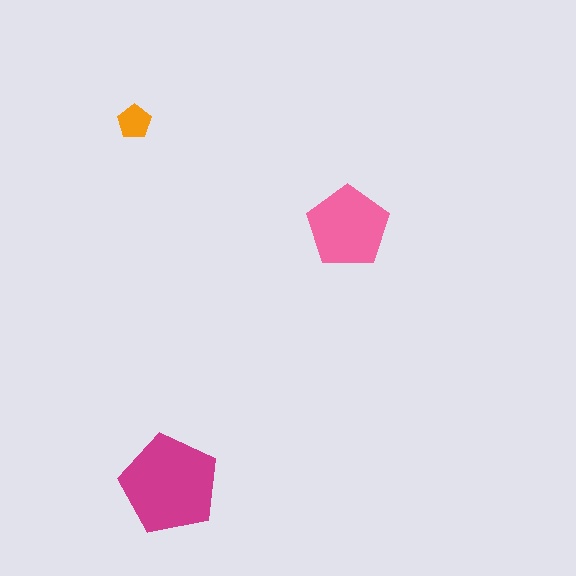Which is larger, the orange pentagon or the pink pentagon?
The pink one.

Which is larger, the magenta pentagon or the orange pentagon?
The magenta one.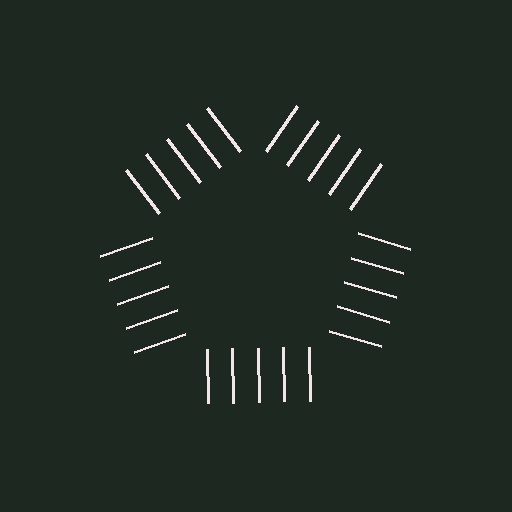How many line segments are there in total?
25 — 5 along each of the 5 edges.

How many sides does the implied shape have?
5 sides — the line-ends trace a pentagon.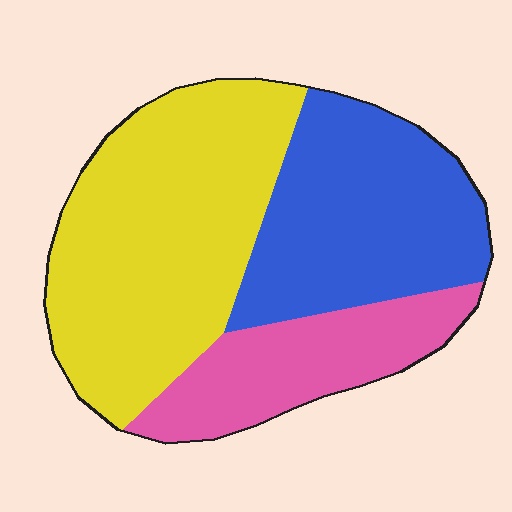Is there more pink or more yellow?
Yellow.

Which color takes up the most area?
Yellow, at roughly 45%.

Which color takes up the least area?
Pink, at roughly 20%.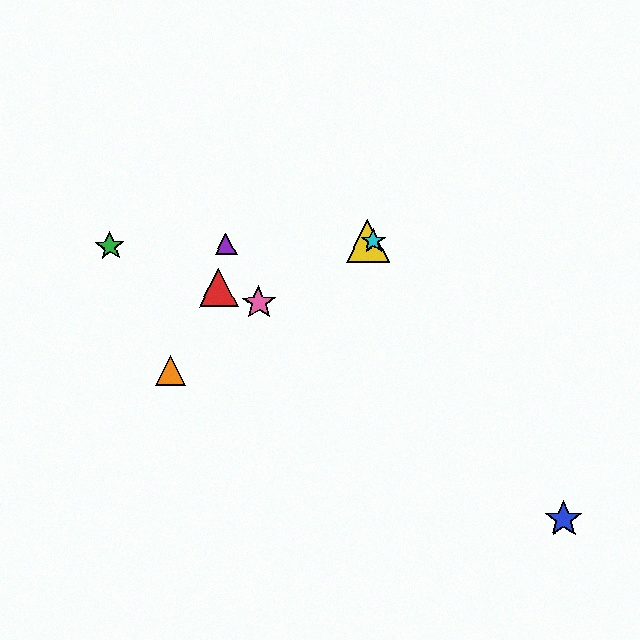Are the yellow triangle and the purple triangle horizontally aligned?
Yes, both are at y≈241.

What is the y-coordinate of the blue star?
The blue star is at y≈519.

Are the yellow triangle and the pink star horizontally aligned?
No, the yellow triangle is at y≈241 and the pink star is at y≈303.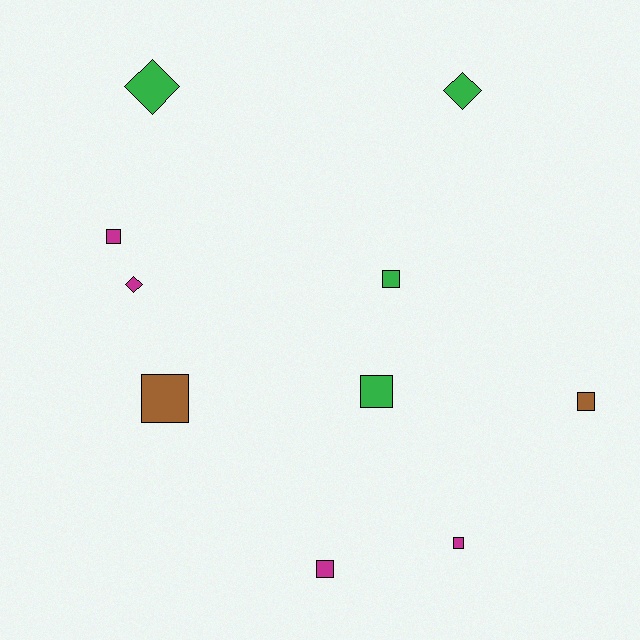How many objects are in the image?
There are 10 objects.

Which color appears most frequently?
Green, with 4 objects.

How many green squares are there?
There are 2 green squares.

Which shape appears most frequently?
Square, with 7 objects.